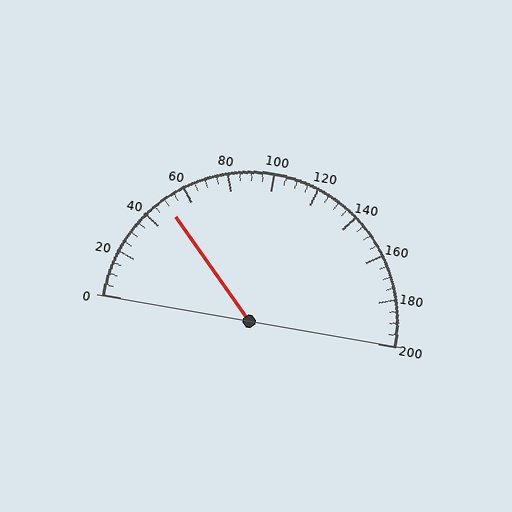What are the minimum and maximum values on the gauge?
The gauge ranges from 0 to 200.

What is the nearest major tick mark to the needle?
The nearest major tick mark is 40.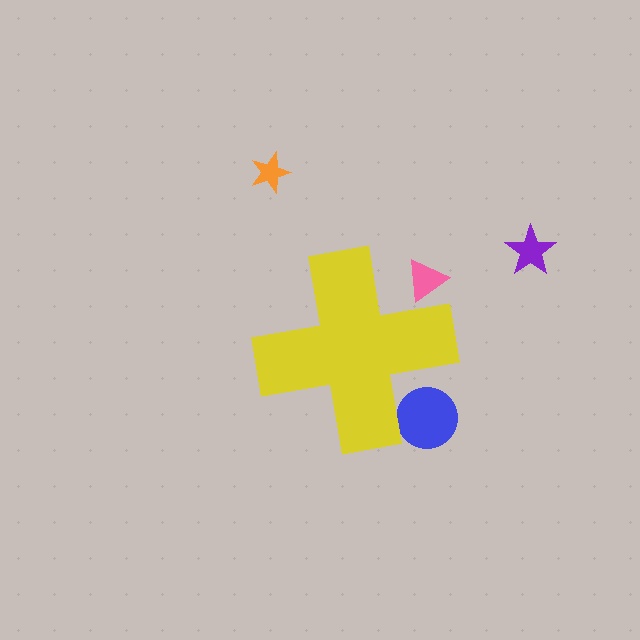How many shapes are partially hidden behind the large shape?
2 shapes are partially hidden.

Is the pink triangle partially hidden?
Yes, the pink triangle is partially hidden behind the yellow cross.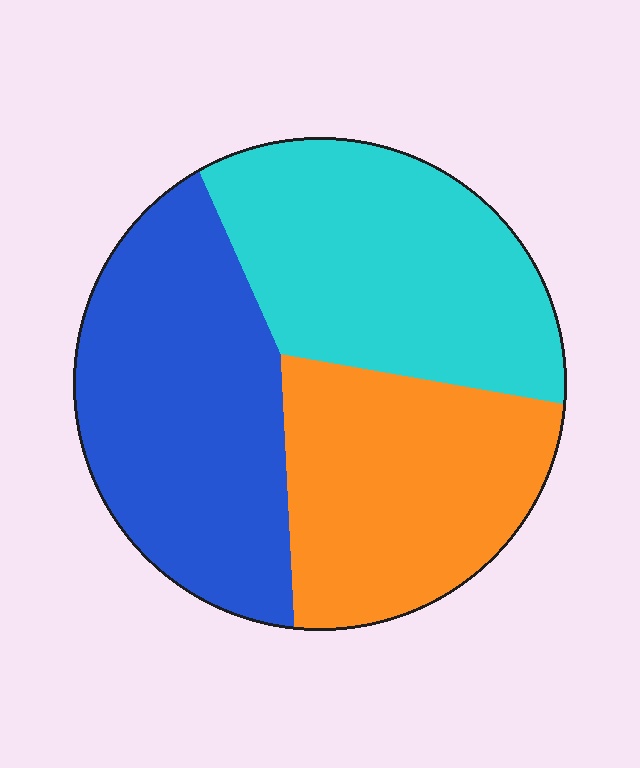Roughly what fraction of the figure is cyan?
Cyan covers about 35% of the figure.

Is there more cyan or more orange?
Cyan.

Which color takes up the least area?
Orange, at roughly 30%.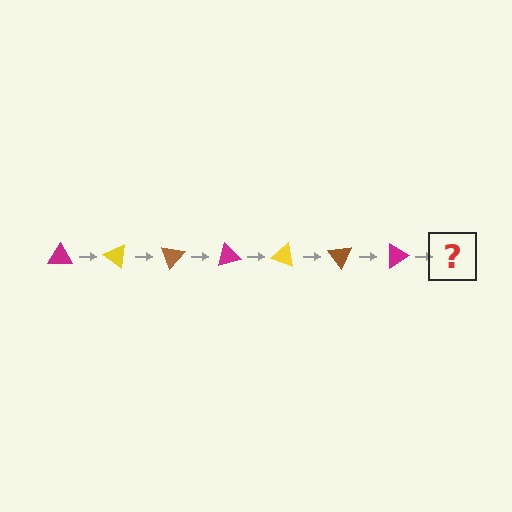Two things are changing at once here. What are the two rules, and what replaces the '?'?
The two rules are that it rotates 35 degrees each step and the color cycles through magenta, yellow, and brown. The '?' should be a yellow triangle, rotated 245 degrees from the start.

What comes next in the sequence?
The next element should be a yellow triangle, rotated 245 degrees from the start.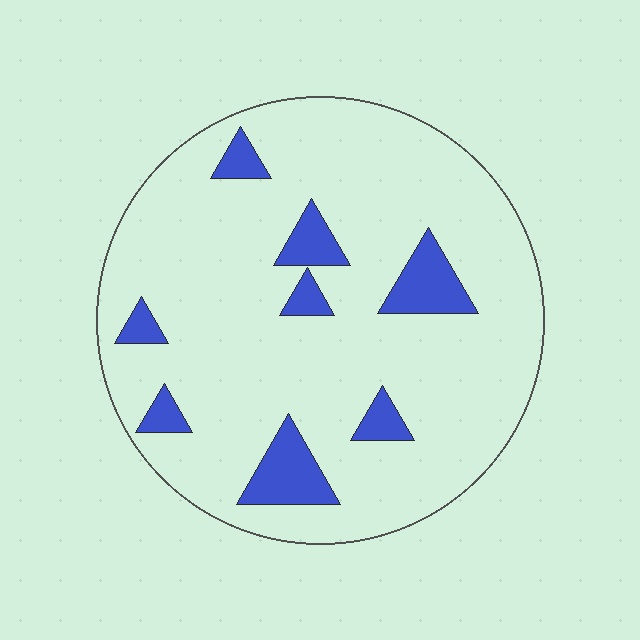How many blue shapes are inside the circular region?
8.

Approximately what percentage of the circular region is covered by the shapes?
Approximately 10%.